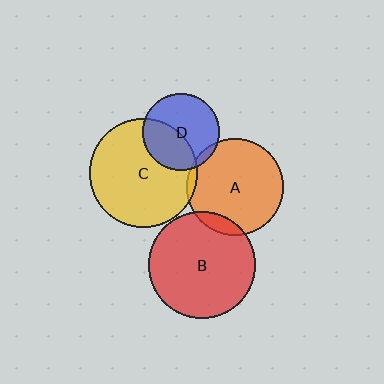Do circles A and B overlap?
Yes.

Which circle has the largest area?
Circle C (yellow).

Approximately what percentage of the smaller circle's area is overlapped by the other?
Approximately 10%.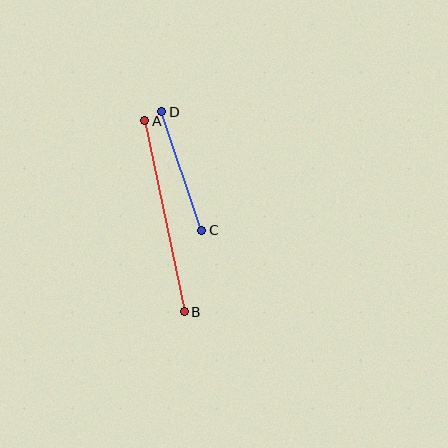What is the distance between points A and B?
The distance is approximately 195 pixels.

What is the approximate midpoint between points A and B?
The midpoint is at approximately (165, 216) pixels.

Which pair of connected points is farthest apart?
Points A and B are farthest apart.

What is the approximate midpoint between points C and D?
The midpoint is at approximately (182, 171) pixels.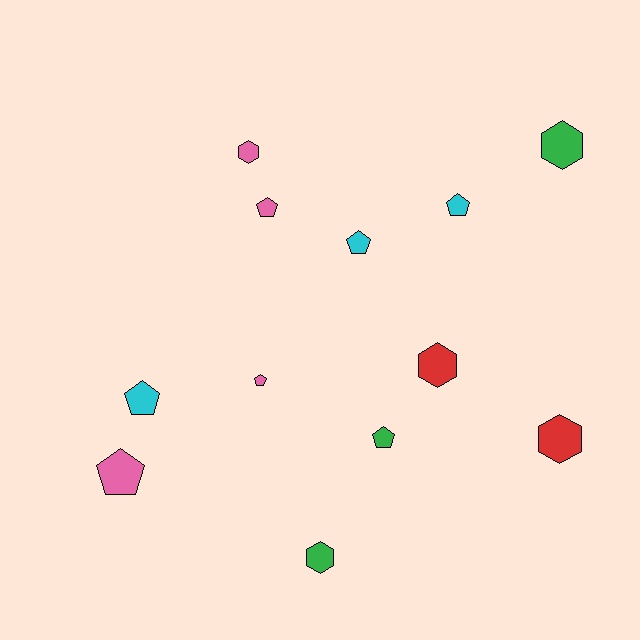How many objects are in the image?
There are 12 objects.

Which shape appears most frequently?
Pentagon, with 7 objects.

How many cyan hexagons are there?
There are no cyan hexagons.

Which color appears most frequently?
Pink, with 4 objects.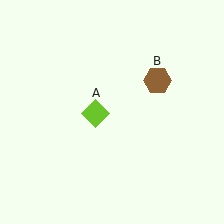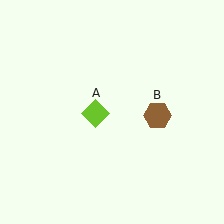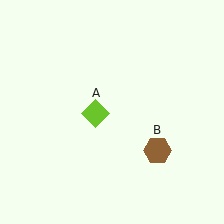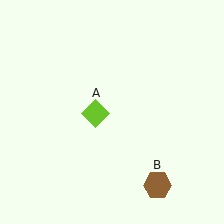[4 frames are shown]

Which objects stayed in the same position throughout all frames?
Lime diamond (object A) remained stationary.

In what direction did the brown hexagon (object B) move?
The brown hexagon (object B) moved down.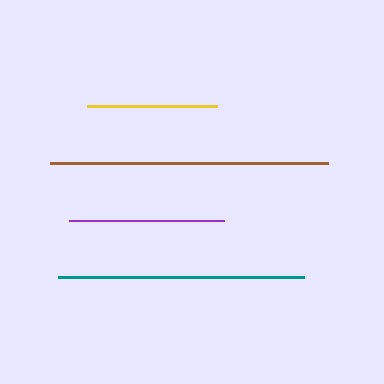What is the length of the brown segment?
The brown segment is approximately 278 pixels long.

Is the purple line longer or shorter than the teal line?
The teal line is longer than the purple line.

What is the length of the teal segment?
The teal segment is approximately 246 pixels long.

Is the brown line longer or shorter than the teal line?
The brown line is longer than the teal line.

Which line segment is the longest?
The brown line is the longest at approximately 278 pixels.